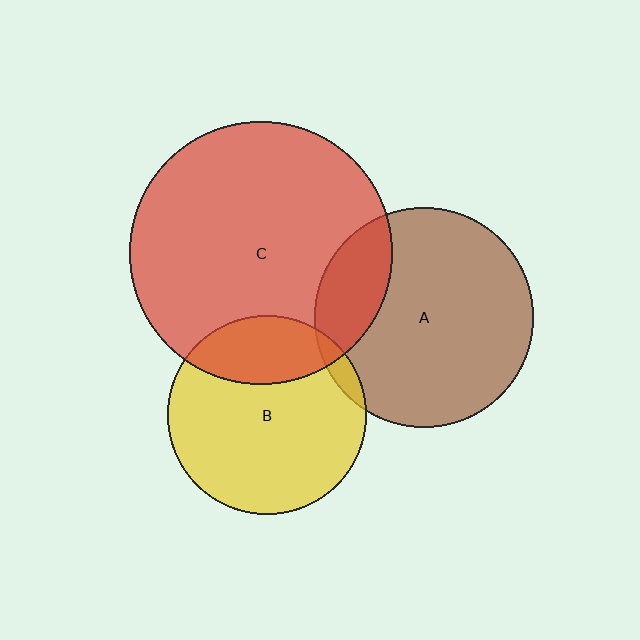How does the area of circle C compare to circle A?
Approximately 1.4 times.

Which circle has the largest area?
Circle C (red).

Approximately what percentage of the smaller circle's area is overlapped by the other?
Approximately 5%.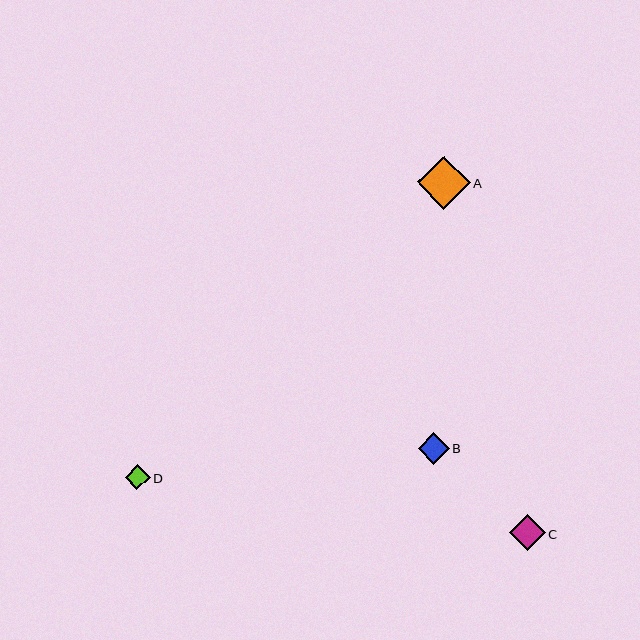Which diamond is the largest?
Diamond A is the largest with a size of approximately 53 pixels.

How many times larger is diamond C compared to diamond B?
Diamond C is approximately 1.1 times the size of diamond B.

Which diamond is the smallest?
Diamond D is the smallest with a size of approximately 25 pixels.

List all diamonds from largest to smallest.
From largest to smallest: A, C, B, D.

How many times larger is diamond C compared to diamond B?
Diamond C is approximately 1.1 times the size of diamond B.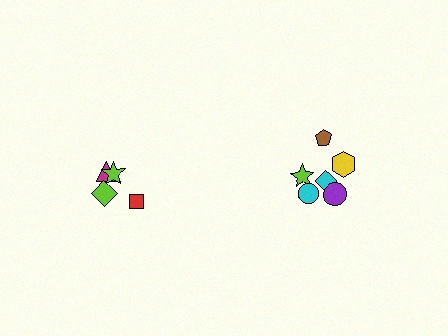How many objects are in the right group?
There are 7 objects.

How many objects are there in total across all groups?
There are 11 objects.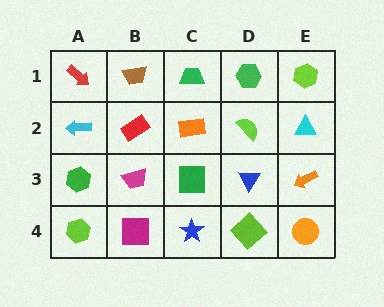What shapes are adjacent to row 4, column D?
A blue triangle (row 3, column D), a blue star (row 4, column C), an orange circle (row 4, column E).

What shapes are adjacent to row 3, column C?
An orange rectangle (row 2, column C), a blue star (row 4, column C), a magenta trapezoid (row 3, column B), a blue triangle (row 3, column D).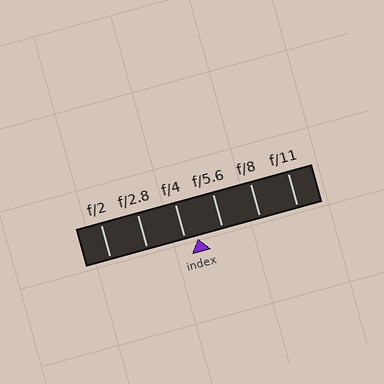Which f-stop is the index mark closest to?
The index mark is closest to f/4.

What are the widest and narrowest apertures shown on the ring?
The widest aperture shown is f/2 and the narrowest is f/11.